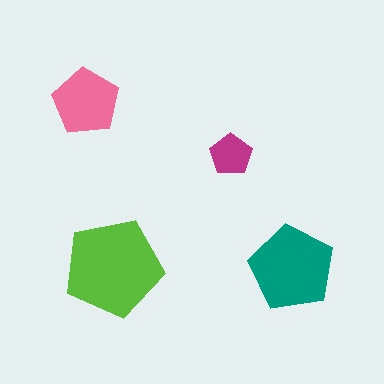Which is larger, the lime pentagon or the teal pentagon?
The lime one.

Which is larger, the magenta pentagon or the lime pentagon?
The lime one.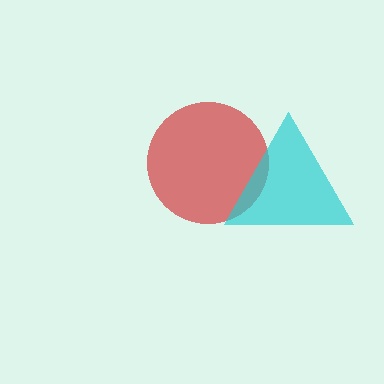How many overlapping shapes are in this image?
There are 2 overlapping shapes in the image.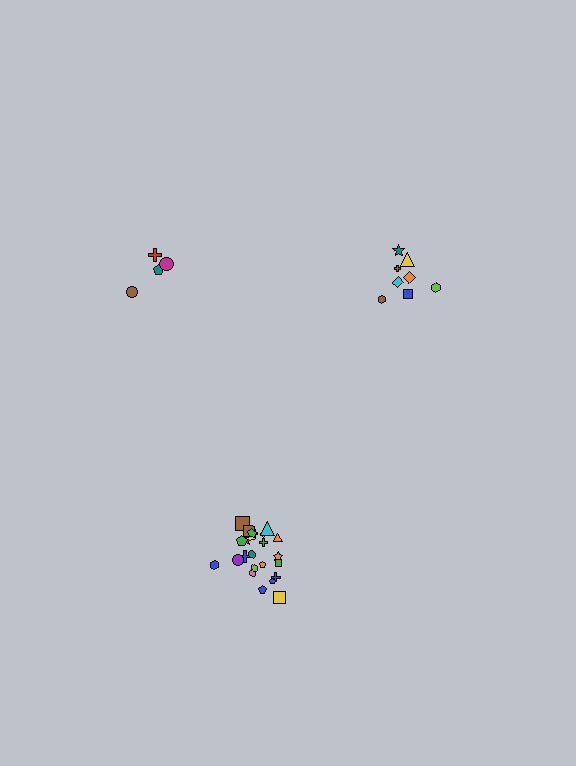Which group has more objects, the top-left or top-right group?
The top-right group.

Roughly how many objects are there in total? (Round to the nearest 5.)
Roughly 35 objects in total.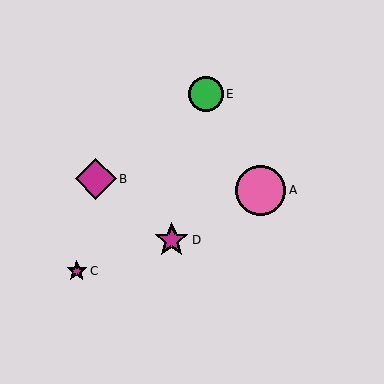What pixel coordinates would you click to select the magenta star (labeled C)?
Click at (77, 271) to select the magenta star C.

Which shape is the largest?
The pink circle (labeled A) is the largest.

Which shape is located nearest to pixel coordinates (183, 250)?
The magenta star (labeled D) at (172, 240) is nearest to that location.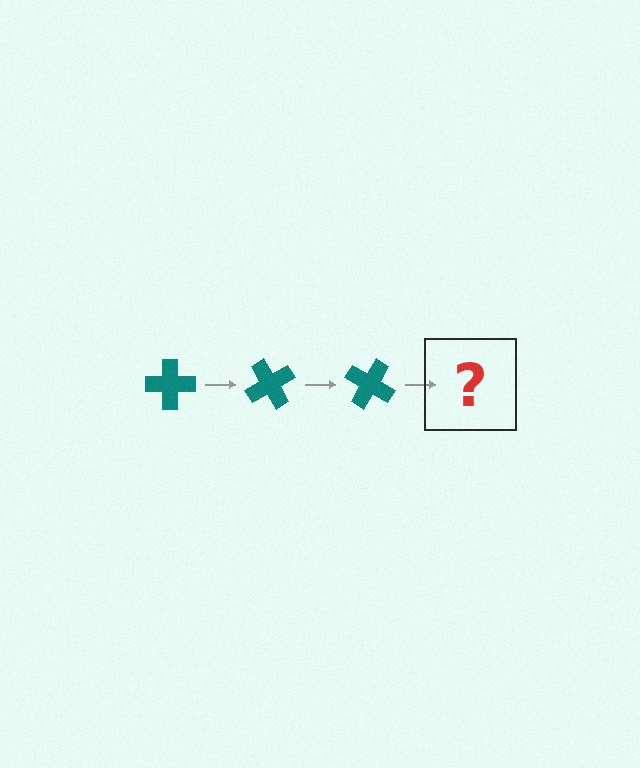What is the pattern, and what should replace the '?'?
The pattern is that the cross rotates 60 degrees each step. The '?' should be a teal cross rotated 180 degrees.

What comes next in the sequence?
The next element should be a teal cross rotated 180 degrees.